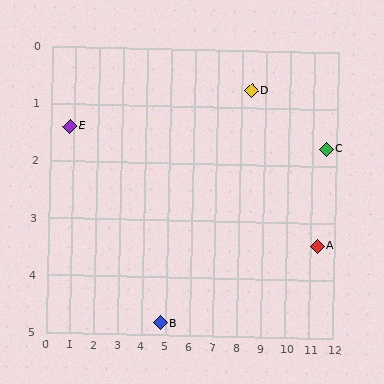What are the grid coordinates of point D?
Point D is at approximately (8.4, 0.7).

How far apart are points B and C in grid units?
Points B and C are about 7.5 grid units apart.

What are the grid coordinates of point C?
Point C is at approximately (11.6, 1.7).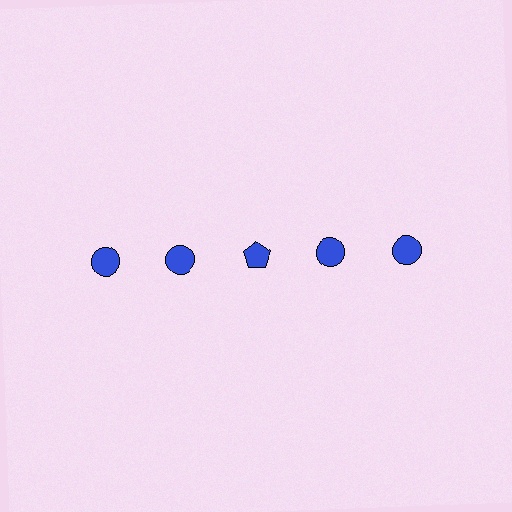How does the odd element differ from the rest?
It has a different shape: pentagon instead of circle.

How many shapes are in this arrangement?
There are 5 shapes arranged in a grid pattern.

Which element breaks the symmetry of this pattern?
The blue pentagon in the top row, center column breaks the symmetry. All other shapes are blue circles.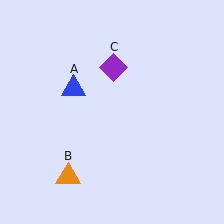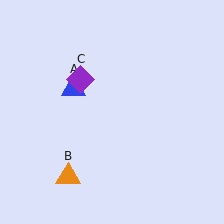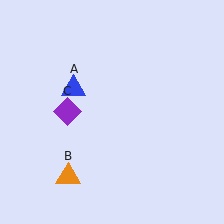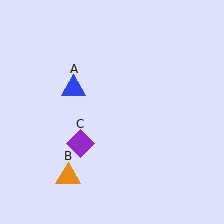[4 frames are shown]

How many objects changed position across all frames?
1 object changed position: purple diamond (object C).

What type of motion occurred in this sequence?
The purple diamond (object C) rotated counterclockwise around the center of the scene.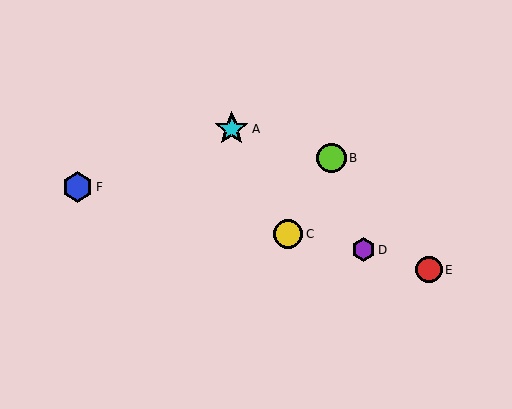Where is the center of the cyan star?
The center of the cyan star is at (232, 129).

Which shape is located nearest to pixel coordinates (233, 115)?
The cyan star (labeled A) at (232, 129) is nearest to that location.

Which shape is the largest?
The cyan star (labeled A) is the largest.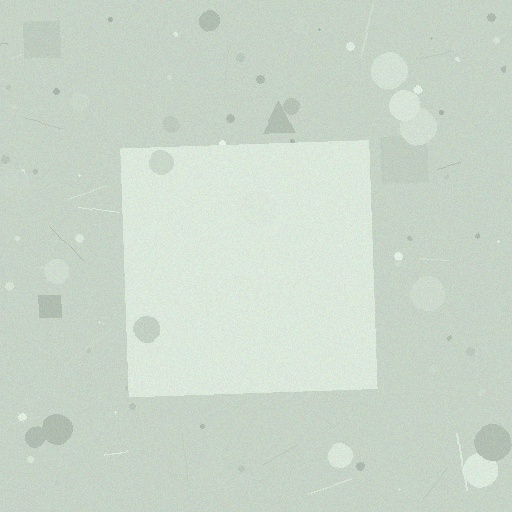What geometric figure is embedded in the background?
A square is embedded in the background.